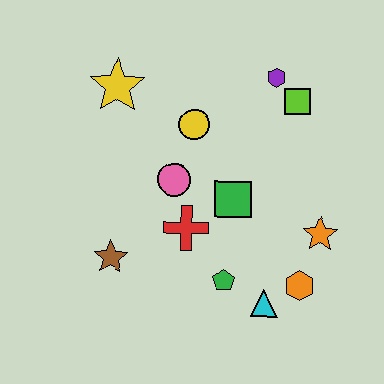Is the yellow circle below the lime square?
Yes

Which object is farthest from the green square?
The yellow star is farthest from the green square.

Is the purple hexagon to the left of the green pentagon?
No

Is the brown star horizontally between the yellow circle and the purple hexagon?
No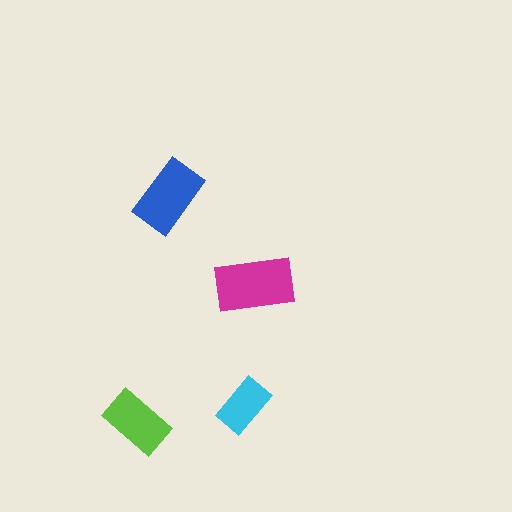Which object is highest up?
The blue rectangle is topmost.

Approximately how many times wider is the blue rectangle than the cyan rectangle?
About 1.5 times wider.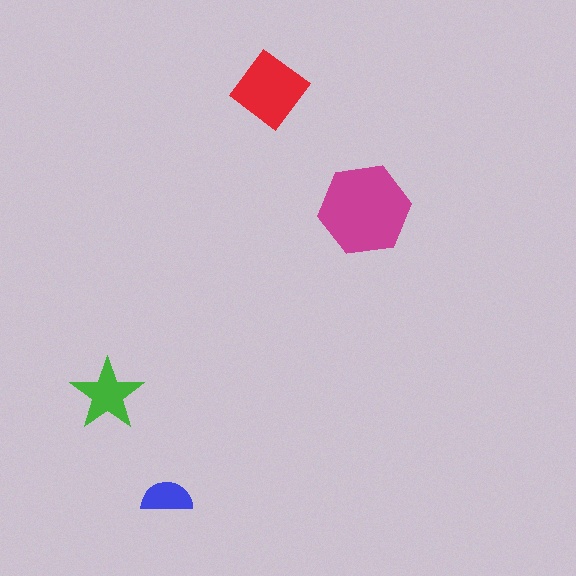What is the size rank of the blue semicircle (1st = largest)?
4th.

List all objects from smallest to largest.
The blue semicircle, the green star, the red diamond, the magenta hexagon.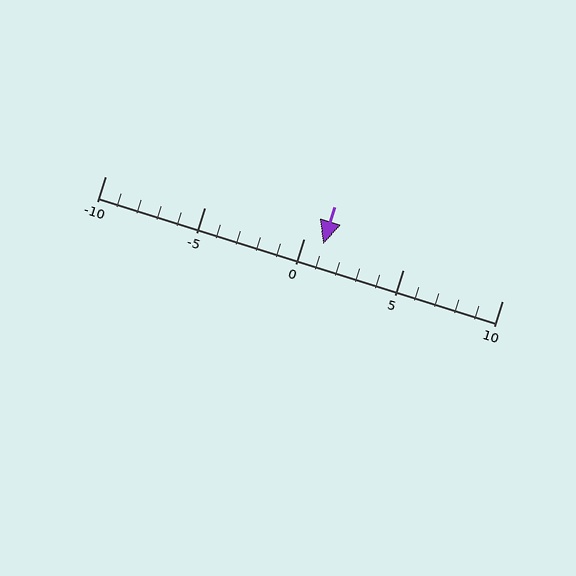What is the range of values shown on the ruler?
The ruler shows values from -10 to 10.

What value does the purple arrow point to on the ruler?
The purple arrow points to approximately 1.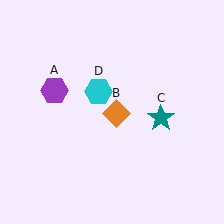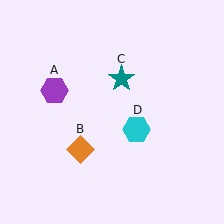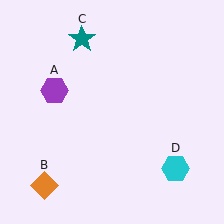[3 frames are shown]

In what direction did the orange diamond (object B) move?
The orange diamond (object B) moved down and to the left.